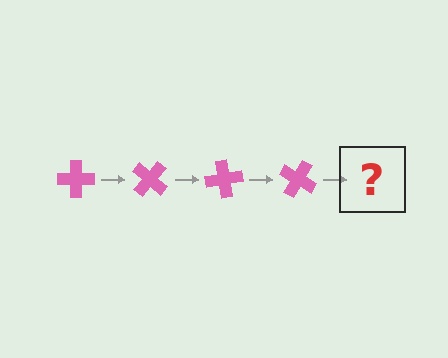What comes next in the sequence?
The next element should be a pink cross rotated 160 degrees.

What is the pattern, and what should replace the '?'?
The pattern is that the cross rotates 40 degrees each step. The '?' should be a pink cross rotated 160 degrees.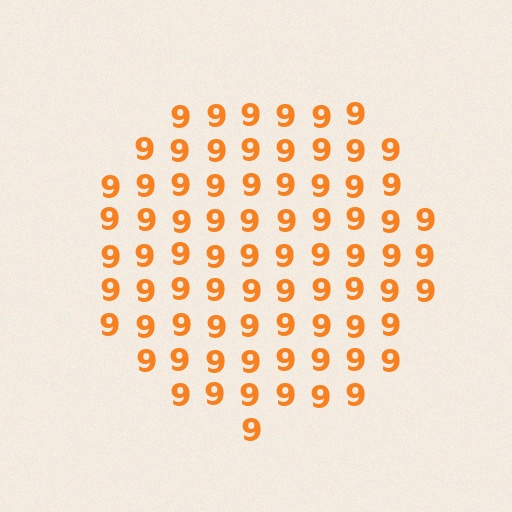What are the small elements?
The small elements are digit 9's.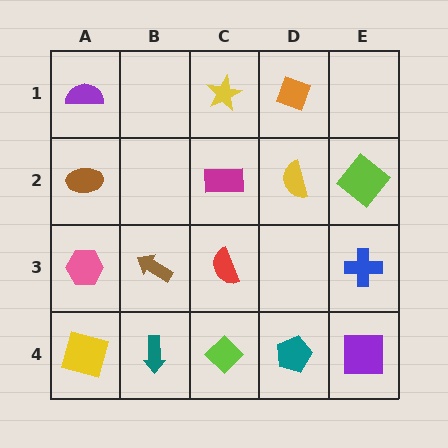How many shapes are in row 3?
4 shapes.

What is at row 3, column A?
A pink hexagon.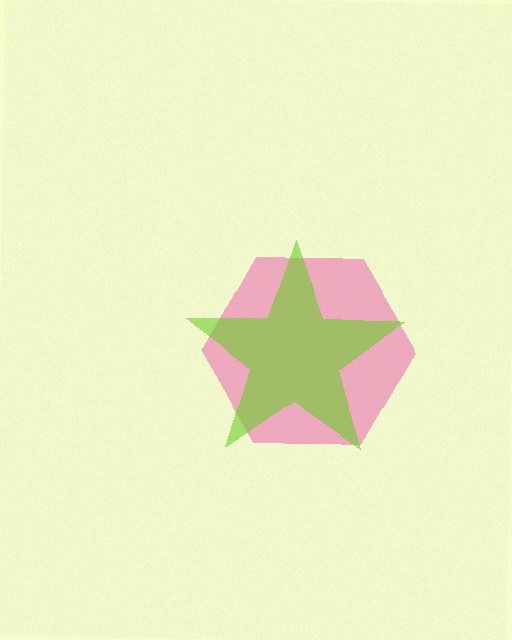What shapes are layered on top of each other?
The layered shapes are: a pink hexagon, a lime star.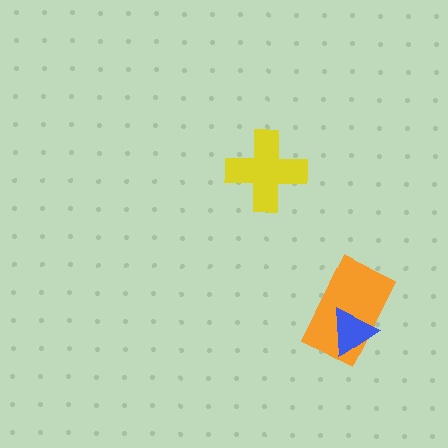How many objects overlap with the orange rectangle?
1 object overlaps with the orange rectangle.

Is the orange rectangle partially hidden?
Yes, it is partially covered by another shape.